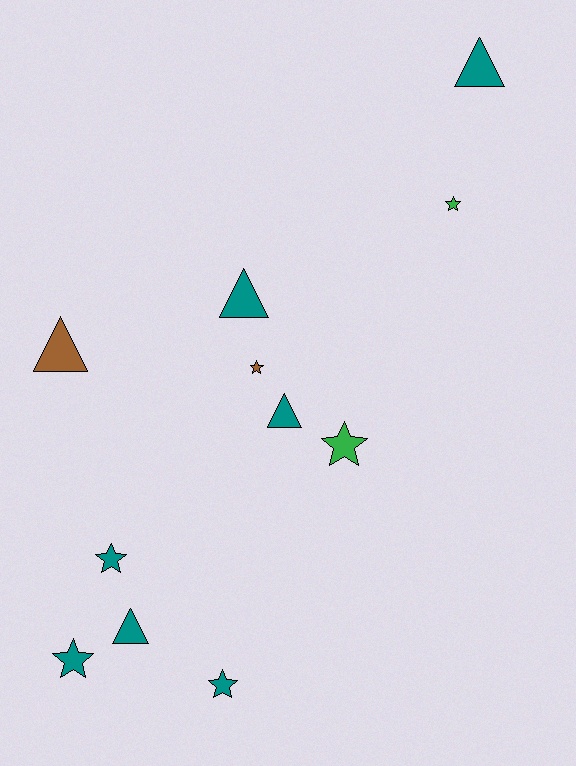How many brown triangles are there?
There is 1 brown triangle.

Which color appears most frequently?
Teal, with 7 objects.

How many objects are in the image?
There are 11 objects.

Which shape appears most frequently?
Star, with 6 objects.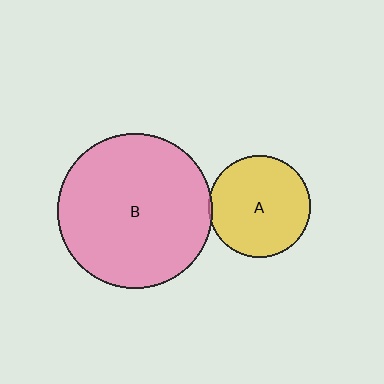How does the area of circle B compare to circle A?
Approximately 2.3 times.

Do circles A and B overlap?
Yes.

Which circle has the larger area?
Circle B (pink).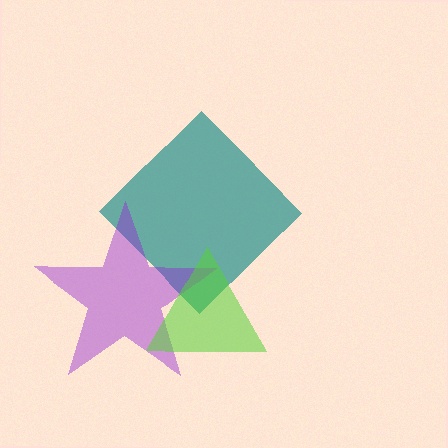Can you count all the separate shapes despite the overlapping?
Yes, there are 3 separate shapes.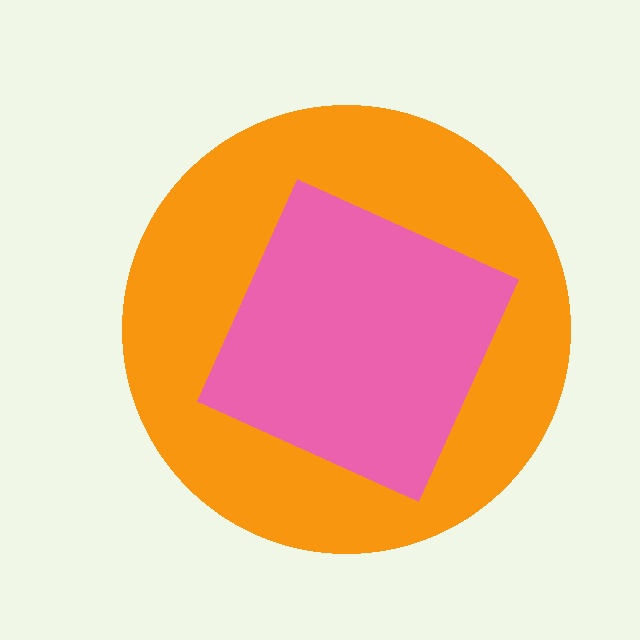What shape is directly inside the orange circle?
The pink diamond.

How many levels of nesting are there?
2.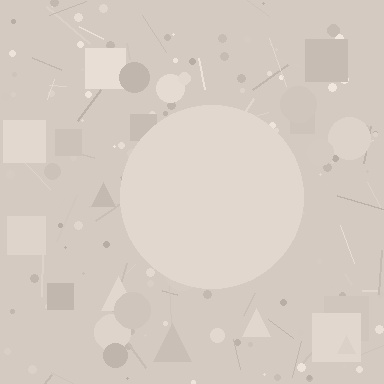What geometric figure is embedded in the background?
A circle is embedded in the background.